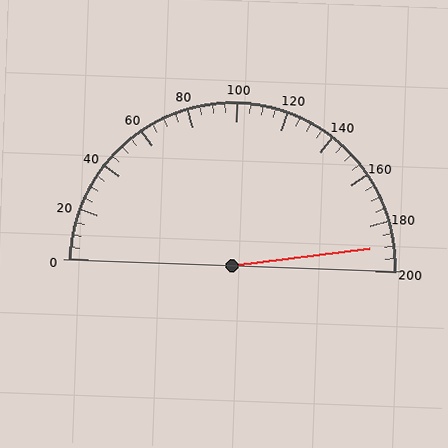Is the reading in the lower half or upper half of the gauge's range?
The reading is in the upper half of the range (0 to 200).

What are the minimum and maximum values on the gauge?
The gauge ranges from 0 to 200.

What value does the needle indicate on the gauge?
The needle indicates approximately 190.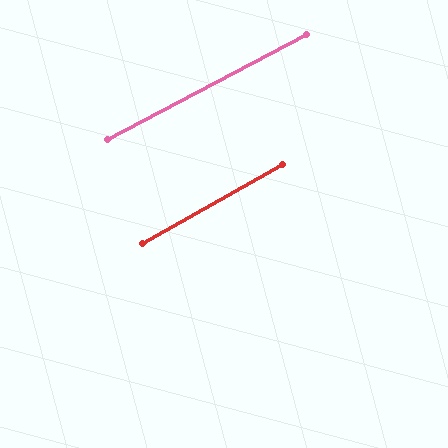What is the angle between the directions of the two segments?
Approximately 2 degrees.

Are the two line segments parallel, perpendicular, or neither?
Parallel — their directions differ by only 1.6°.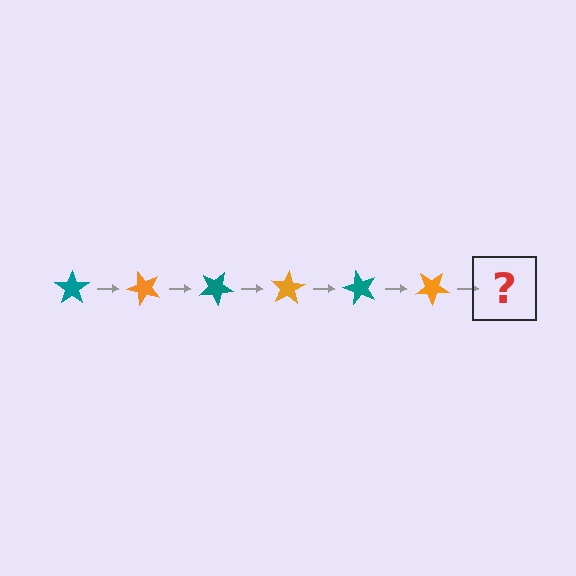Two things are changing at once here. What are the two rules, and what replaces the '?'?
The two rules are that it rotates 50 degrees each step and the color cycles through teal and orange. The '?' should be a teal star, rotated 300 degrees from the start.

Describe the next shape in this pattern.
It should be a teal star, rotated 300 degrees from the start.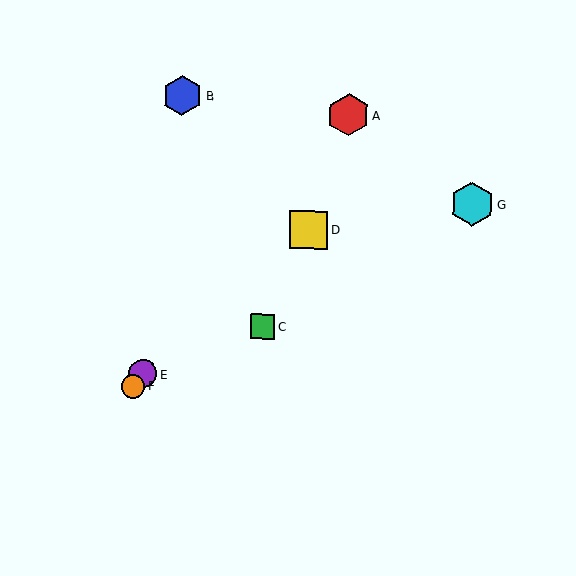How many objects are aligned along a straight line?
3 objects (A, E, F) are aligned along a straight line.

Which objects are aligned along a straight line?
Objects A, E, F are aligned along a straight line.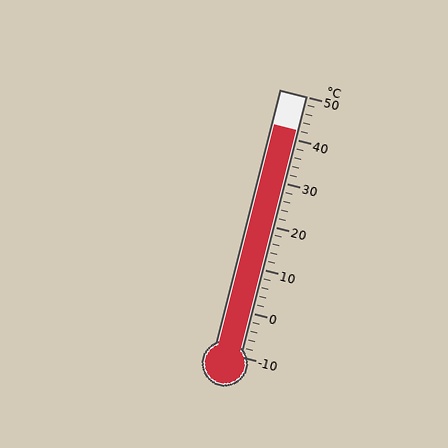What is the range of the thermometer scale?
The thermometer scale ranges from -10°C to 50°C.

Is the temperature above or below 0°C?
The temperature is above 0°C.